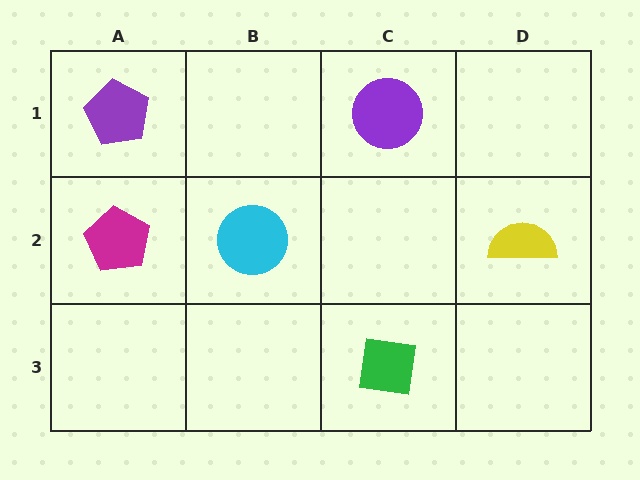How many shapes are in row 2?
3 shapes.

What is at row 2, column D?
A yellow semicircle.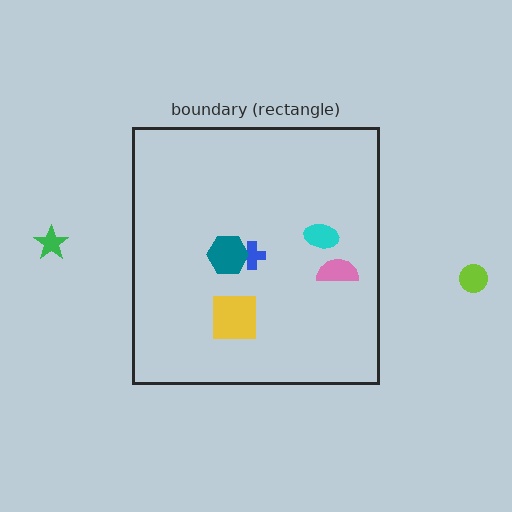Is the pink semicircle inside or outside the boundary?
Inside.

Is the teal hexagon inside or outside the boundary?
Inside.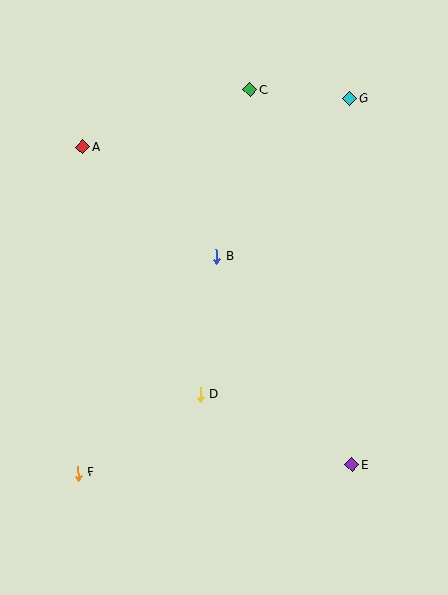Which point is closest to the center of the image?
Point B at (217, 256) is closest to the center.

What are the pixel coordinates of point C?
Point C is at (250, 90).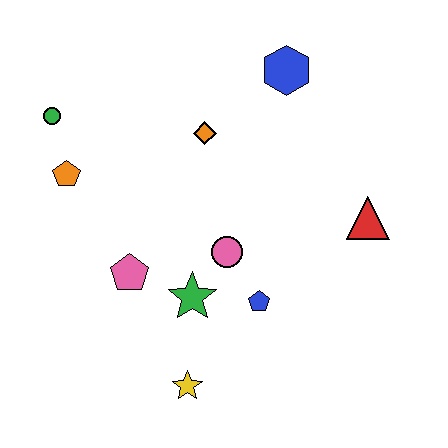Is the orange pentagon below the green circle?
Yes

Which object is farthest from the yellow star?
The blue hexagon is farthest from the yellow star.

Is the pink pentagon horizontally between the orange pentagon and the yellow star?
Yes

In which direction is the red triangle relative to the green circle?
The red triangle is to the right of the green circle.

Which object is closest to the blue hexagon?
The orange diamond is closest to the blue hexagon.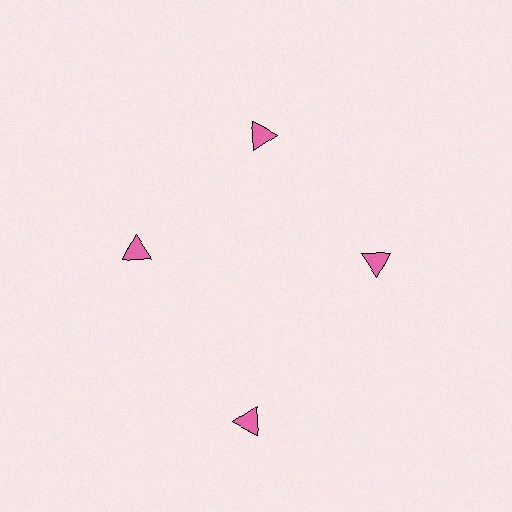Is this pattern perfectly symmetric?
No. The 4 pink triangles are arranged in a ring, but one element near the 6 o'clock position is pushed outward from the center, breaking the 4-fold rotational symmetry.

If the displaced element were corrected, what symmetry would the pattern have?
It would have 4-fold rotational symmetry — the pattern would map onto itself every 90 degrees.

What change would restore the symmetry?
The symmetry would be restored by moving it inward, back onto the ring so that all 4 triangles sit at equal angles and equal distance from the center.